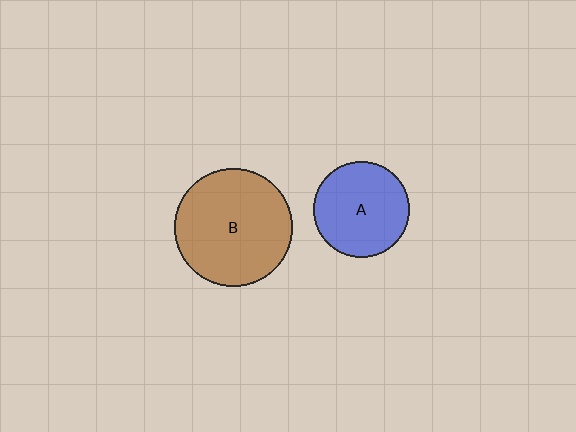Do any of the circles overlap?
No, none of the circles overlap.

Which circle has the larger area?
Circle B (brown).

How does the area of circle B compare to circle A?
Approximately 1.5 times.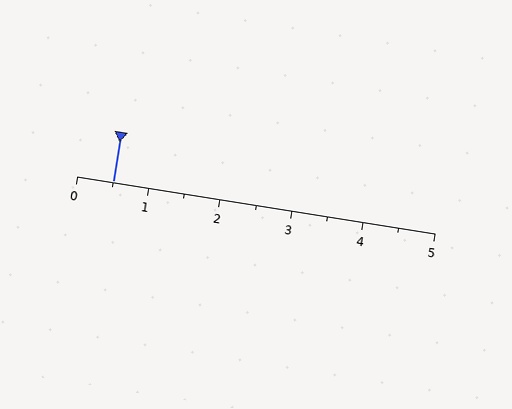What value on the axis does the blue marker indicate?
The marker indicates approximately 0.5.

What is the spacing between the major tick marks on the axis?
The major ticks are spaced 1 apart.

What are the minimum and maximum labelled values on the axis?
The axis runs from 0 to 5.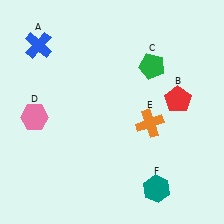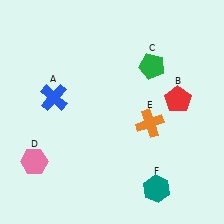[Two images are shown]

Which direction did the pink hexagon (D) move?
The pink hexagon (D) moved down.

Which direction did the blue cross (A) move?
The blue cross (A) moved down.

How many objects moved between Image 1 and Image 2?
2 objects moved between the two images.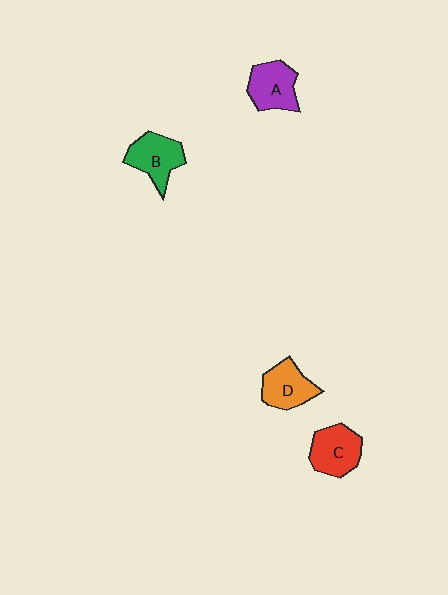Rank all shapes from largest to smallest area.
From largest to smallest: C (red), B (green), A (purple), D (orange).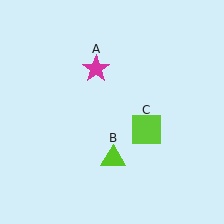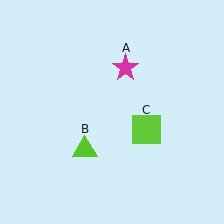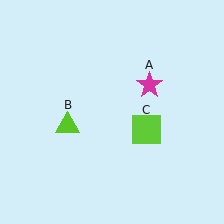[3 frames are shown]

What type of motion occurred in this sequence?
The magenta star (object A), lime triangle (object B) rotated clockwise around the center of the scene.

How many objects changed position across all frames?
2 objects changed position: magenta star (object A), lime triangle (object B).